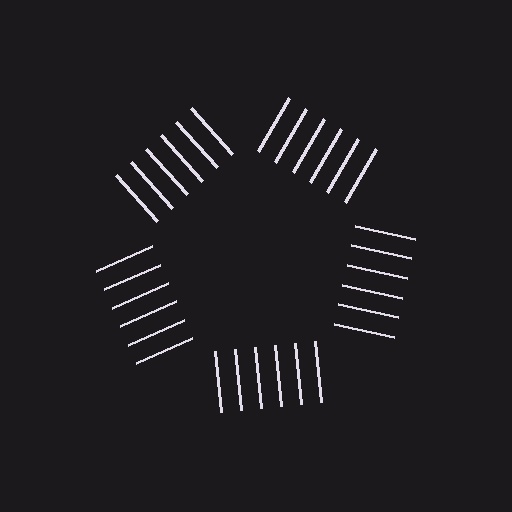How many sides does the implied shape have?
5 sides — the line-ends trace a pentagon.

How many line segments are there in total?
30 — 6 along each of the 5 edges.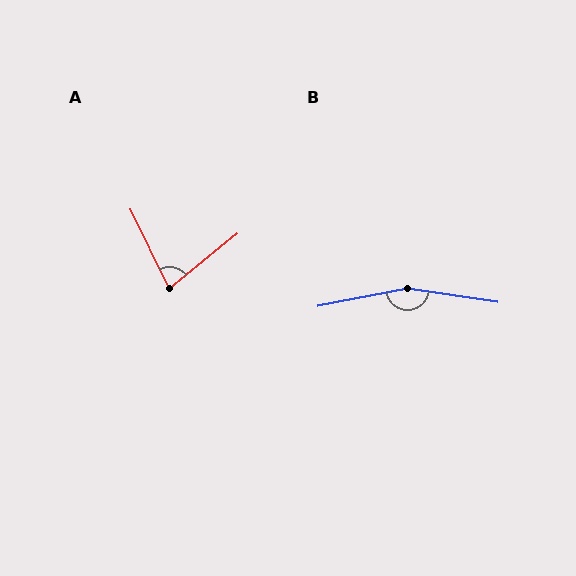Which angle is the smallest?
A, at approximately 77 degrees.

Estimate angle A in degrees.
Approximately 77 degrees.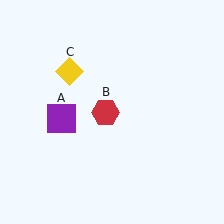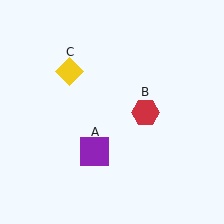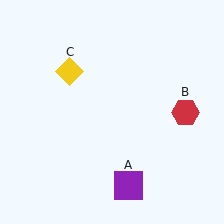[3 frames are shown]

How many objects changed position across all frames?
2 objects changed position: purple square (object A), red hexagon (object B).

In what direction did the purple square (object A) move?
The purple square (object A) moved down and to the right.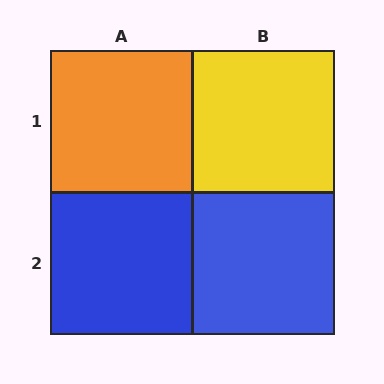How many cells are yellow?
1 cell is yellow.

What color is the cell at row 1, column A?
Orange.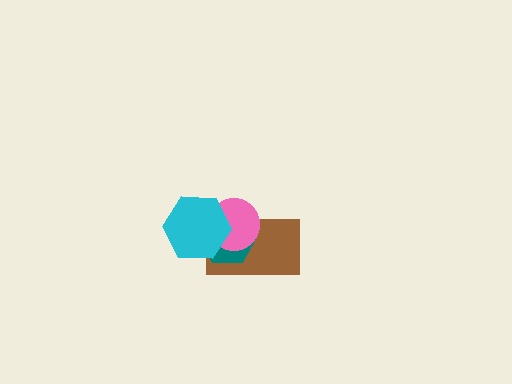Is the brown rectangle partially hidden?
Yes, it is partially covered by another shape.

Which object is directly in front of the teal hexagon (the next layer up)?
The pink circle is directly in front of the teal hexagon.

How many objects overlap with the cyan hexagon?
3 objects overlap with the cyan hexagon.